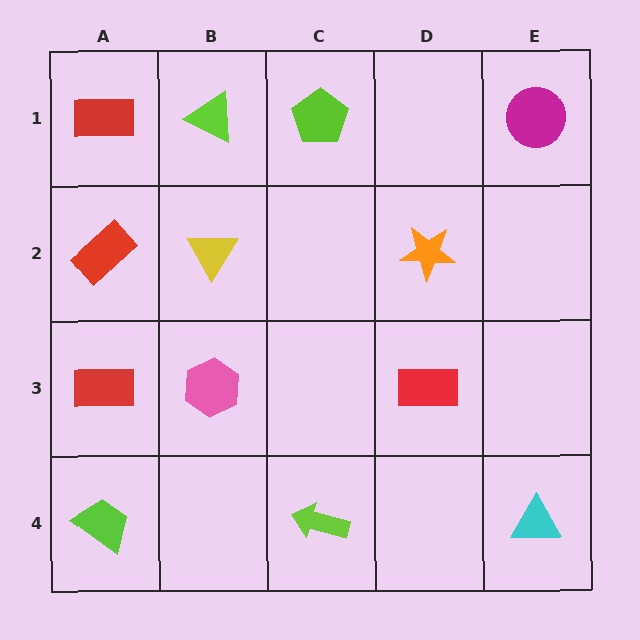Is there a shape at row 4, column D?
No, that cell is empty.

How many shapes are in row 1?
4 shapes.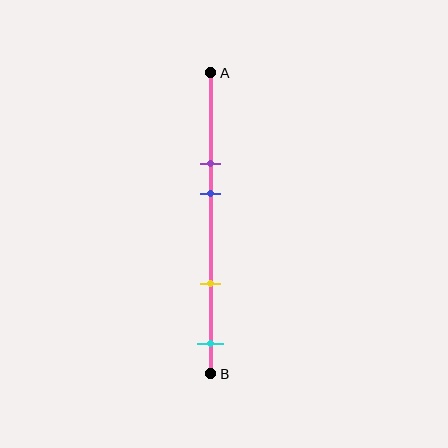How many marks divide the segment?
There are 4 marks dividing the segment.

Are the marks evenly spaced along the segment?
No, the marks are not evenly spaced.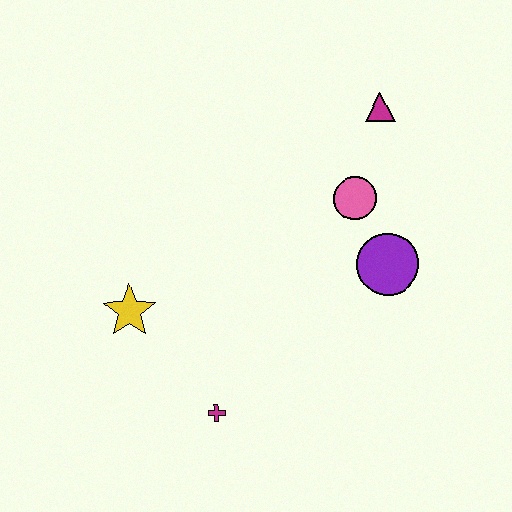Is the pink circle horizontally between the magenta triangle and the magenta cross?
Yes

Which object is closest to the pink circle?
The purple circle is closest to the pink circle.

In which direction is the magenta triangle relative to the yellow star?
The magenta triangle is to the right of the yellow star.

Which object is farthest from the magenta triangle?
The magenta cross is farthest from the magenta triangle.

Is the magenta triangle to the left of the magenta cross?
No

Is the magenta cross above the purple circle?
No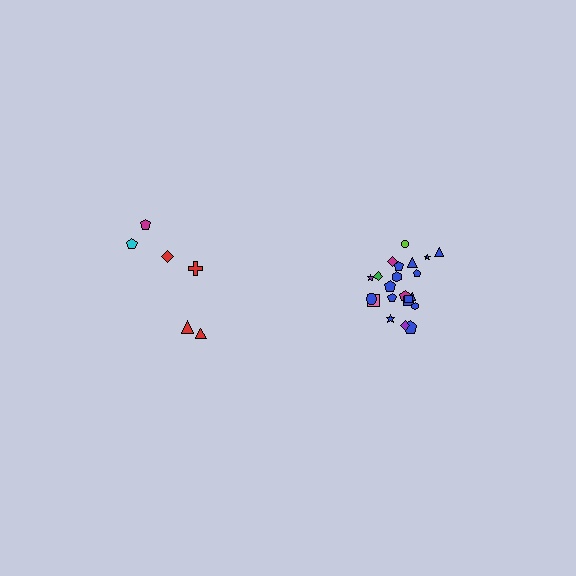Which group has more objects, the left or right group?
The right group.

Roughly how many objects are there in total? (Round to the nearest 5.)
Roughly 30 objects in total.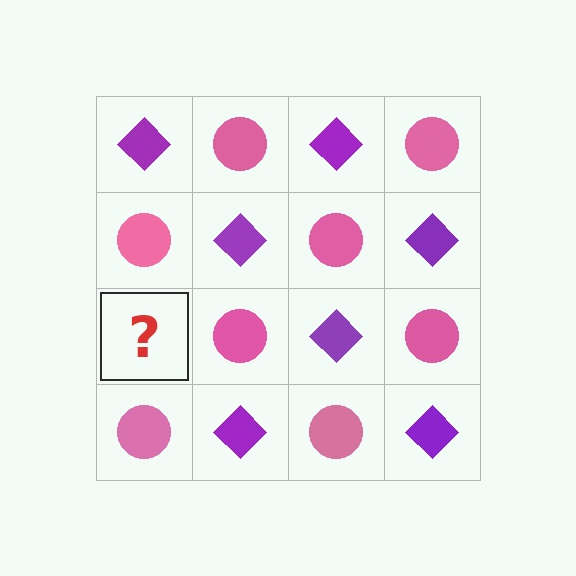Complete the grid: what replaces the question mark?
The question mark should be replaced with a purple diamond.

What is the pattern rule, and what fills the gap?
The rule is that it alternates purple diamond and pink circle in a checkerboard pattern. The gap should be filled with a purple diamond.